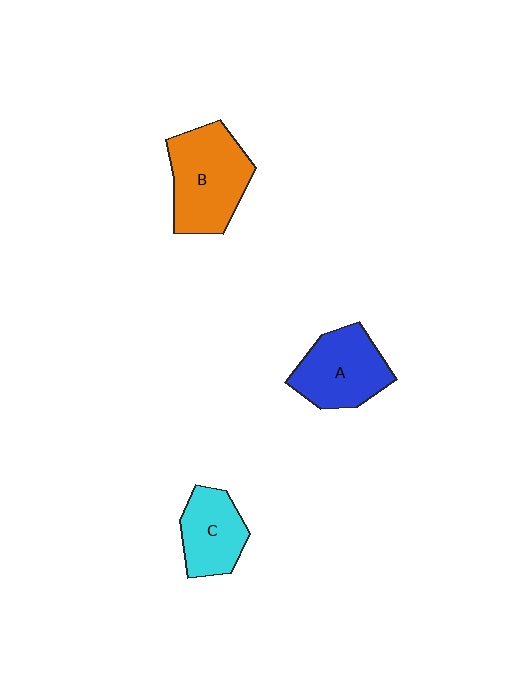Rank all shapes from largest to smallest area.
From largest to smallest: B (orange), A (blue), C (cyan).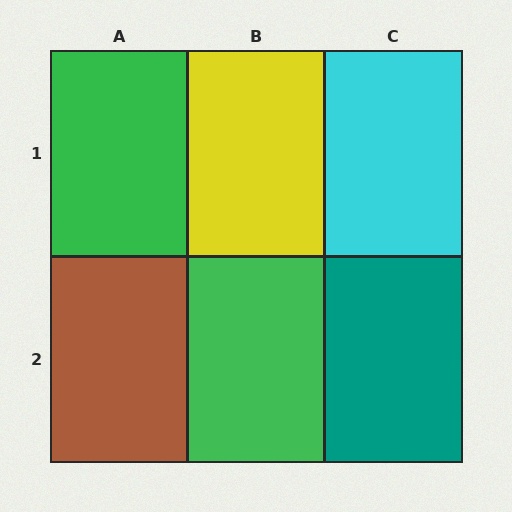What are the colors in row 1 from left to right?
Green, yellow, cyan.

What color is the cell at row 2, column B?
Green.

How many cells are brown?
1 cell is brown.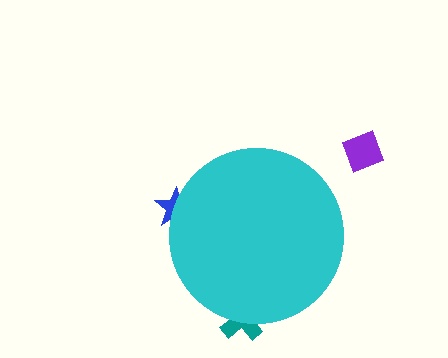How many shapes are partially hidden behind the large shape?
2 shapes are partially hidden.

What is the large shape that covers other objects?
A cyan circle.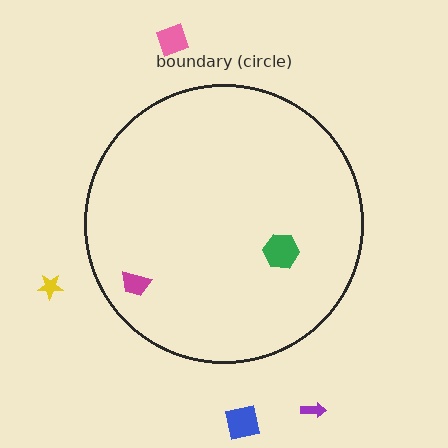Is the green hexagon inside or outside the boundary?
Inside.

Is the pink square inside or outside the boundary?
Outside.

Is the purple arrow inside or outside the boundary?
Outside.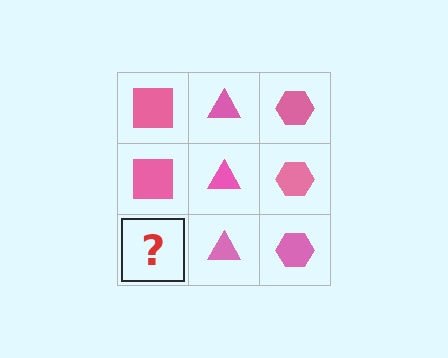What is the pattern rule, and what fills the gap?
The rule is that each column has a consistent shape. The gap should be filled with a pink square.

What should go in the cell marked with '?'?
The missing cell should contain a pink square.